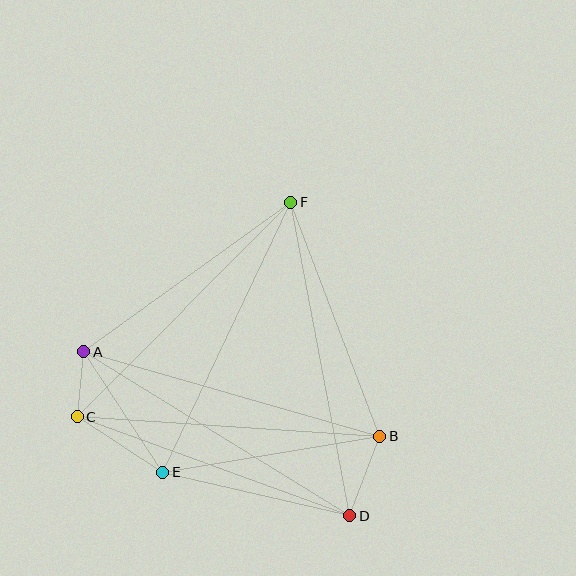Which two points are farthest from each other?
Points D and F are farthest from each other.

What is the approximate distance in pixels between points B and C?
The distance between B and C is approximately 303 pixels.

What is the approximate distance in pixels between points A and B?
The distance between A and B is approximately 308 pixels.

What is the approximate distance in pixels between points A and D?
The distance between A and D is approximately 312 pixels.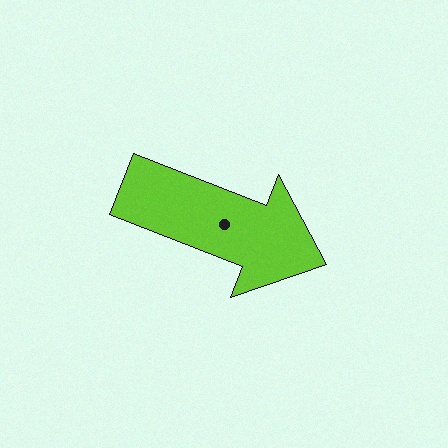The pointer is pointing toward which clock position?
Roughly 4 o'clock.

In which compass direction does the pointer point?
East.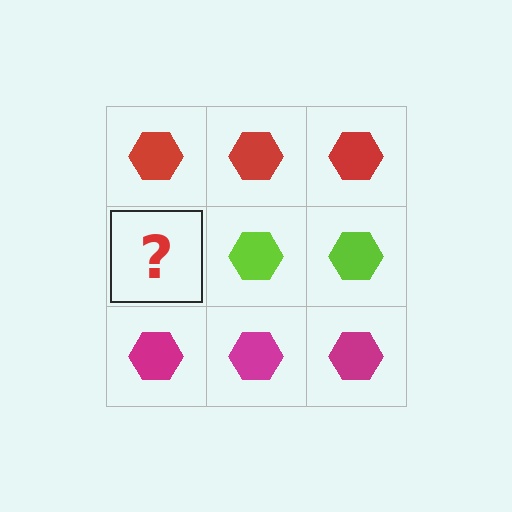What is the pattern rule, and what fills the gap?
The rule is that each row has a consistent color. The gap should be filled with a lime hexagon.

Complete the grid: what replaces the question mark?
The question mark should be replaced with a lime hexagon.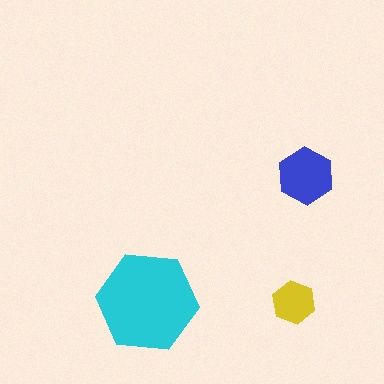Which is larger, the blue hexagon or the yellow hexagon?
The blue one.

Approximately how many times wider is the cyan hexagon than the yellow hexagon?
About 2.5 times wider.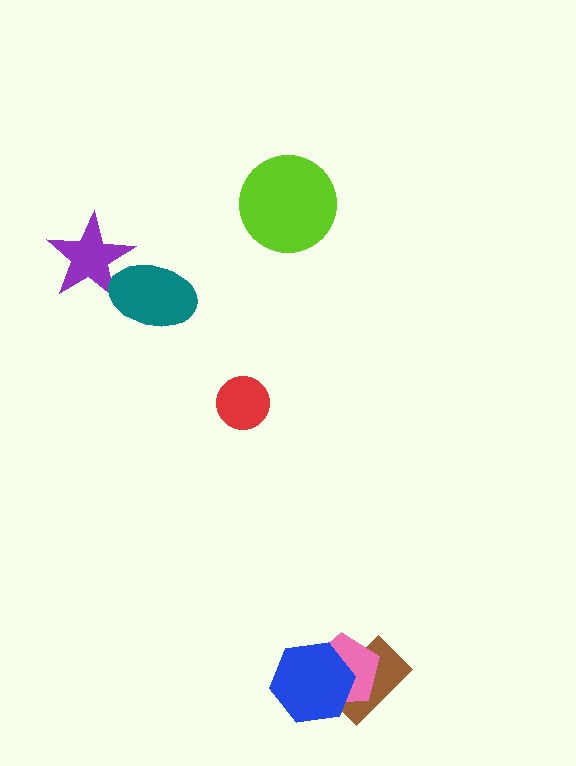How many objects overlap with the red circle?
0 objects overlap with the red circle.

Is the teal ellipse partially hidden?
No, no other shape covers it.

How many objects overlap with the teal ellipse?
1 object overlaps with the teal ellipse.